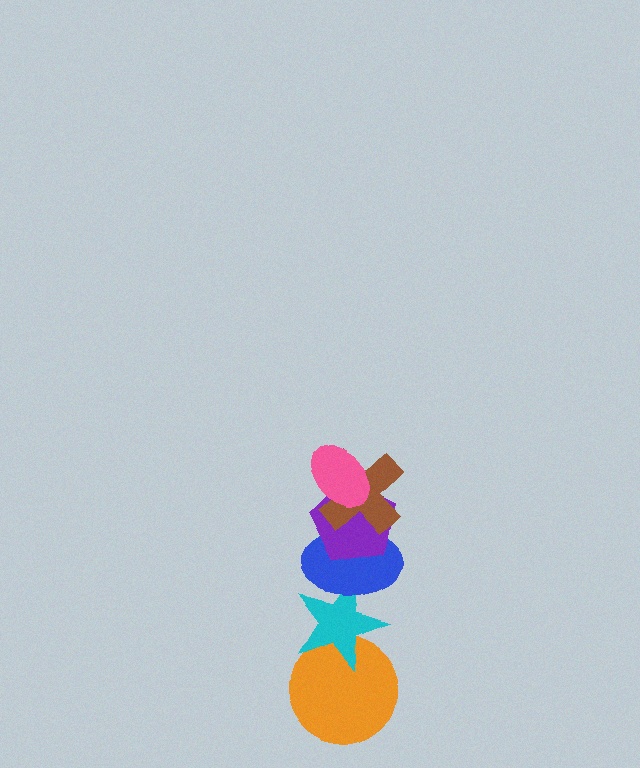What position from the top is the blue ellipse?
The blue ellipse is 4th from the top.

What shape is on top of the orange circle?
The cyan star is on top of the orange circle.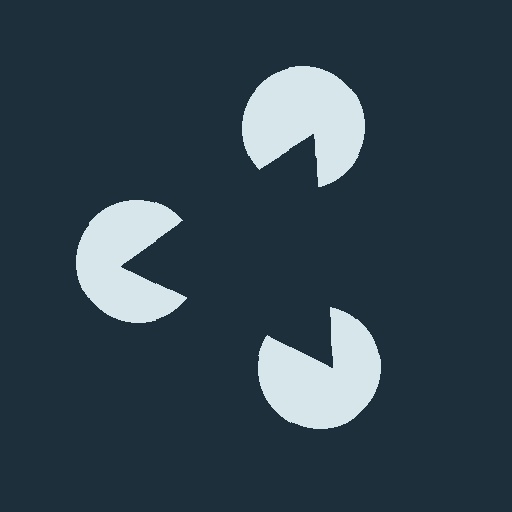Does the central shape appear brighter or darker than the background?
It typically appears slightly darker than the background, even though no actual brightness change is drawn.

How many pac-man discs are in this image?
There are 3 — one at each vertex of the illusory triangle.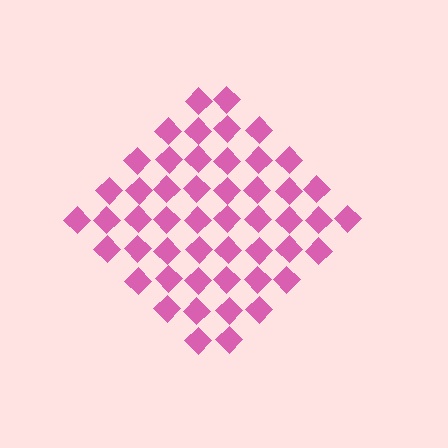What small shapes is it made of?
It is made of small diamonds.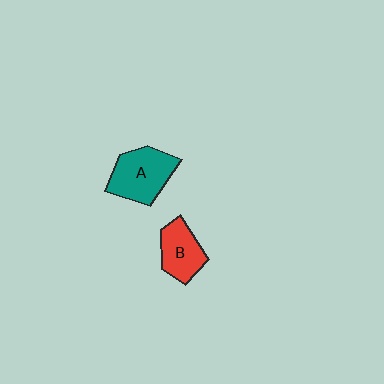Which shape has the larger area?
Shape A (teal).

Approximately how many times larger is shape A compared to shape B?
Approximately 1.3 times.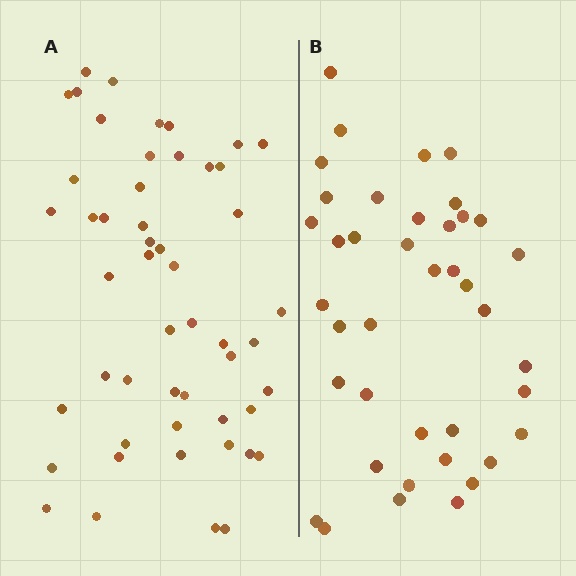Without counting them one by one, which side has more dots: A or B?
Region A (the left region) has more dots.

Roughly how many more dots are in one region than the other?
Region A has roughly 12 or so more dots than region B.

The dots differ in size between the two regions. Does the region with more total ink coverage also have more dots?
No. Region B has more total ink coverage because its dots are larger, but region A actually contains more individual dots. Total area can be misleading — the number of items is what matters here.